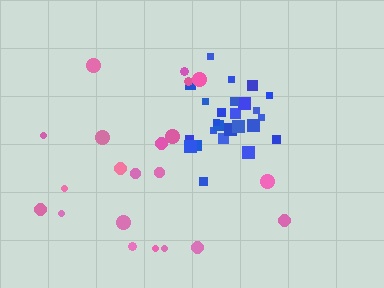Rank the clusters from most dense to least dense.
blue, pink.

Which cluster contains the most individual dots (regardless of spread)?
Blue (25).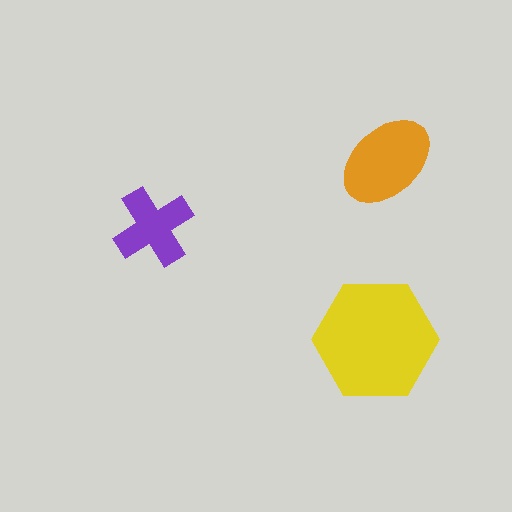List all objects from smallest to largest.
The purple cross, the orange ellipse, the yellow hexagon.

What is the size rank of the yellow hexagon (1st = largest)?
1st.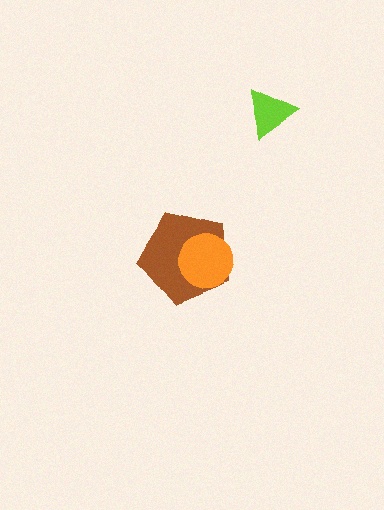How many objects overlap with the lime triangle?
0 objects overlap with the lime triangle.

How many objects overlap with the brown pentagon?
1 object overlaps with the brown pentagon.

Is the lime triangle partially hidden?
No, no other shape covers it.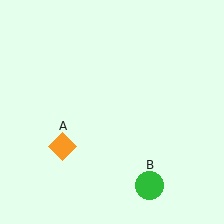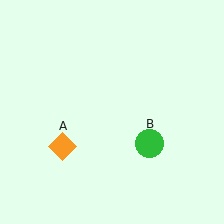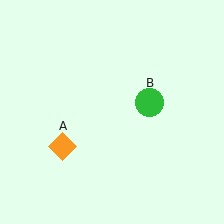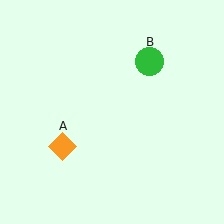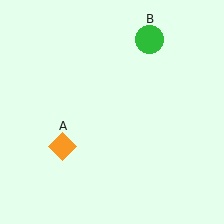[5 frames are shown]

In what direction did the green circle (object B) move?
The green circle (object B) moved up.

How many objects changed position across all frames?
1 object changed position: green circle (object B).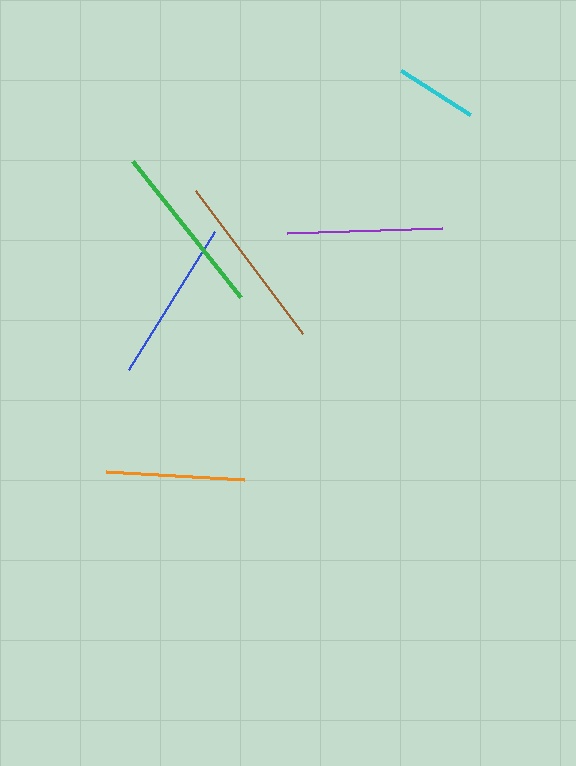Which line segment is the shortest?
The cyan line is the shortest at approximately 82 pixels.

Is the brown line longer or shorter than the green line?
The brown line is longer than the green line.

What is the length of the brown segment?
The brown segment is approximately 179 pixels long.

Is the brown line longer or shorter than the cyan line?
The brown line is longer than the cyan line.